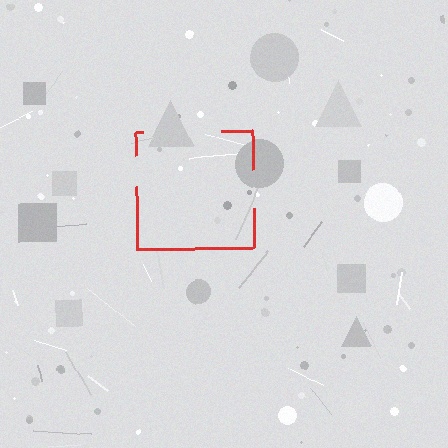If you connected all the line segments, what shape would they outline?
They would outline a square.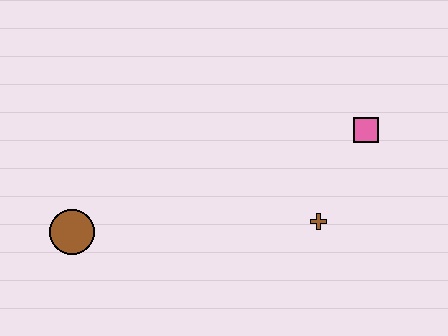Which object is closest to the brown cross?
The pink square is closest to the brown cross.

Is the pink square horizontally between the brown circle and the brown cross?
No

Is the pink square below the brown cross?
No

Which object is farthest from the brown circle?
The pink square is farthest from the brown circle.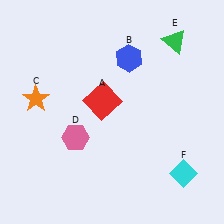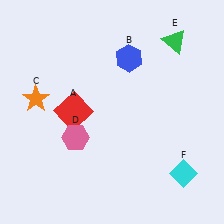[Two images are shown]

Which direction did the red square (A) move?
The red square (A) moved left.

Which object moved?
The red square (A) moved left.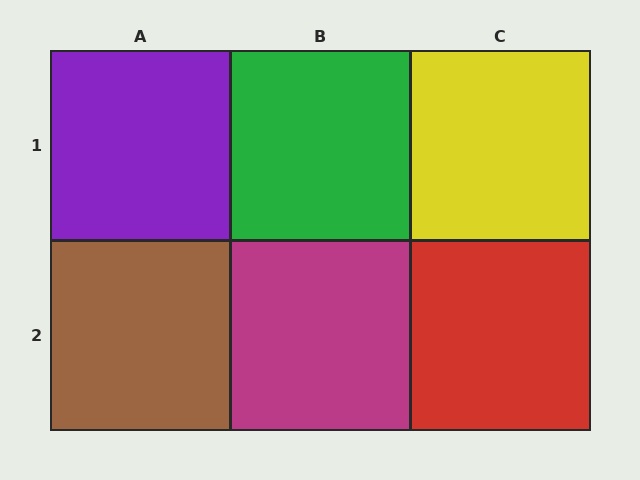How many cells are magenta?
1 cell is magenta.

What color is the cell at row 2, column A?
Brown.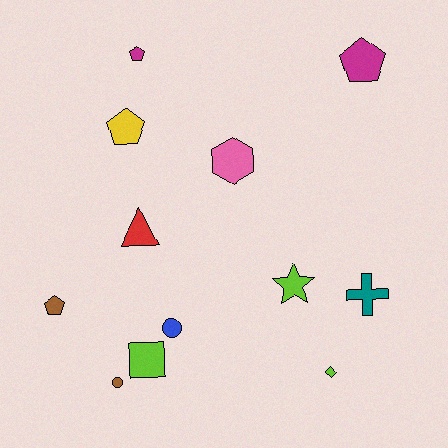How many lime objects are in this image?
There are 3 lime objects.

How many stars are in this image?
There is 1 star.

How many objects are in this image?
There are 12 objects.